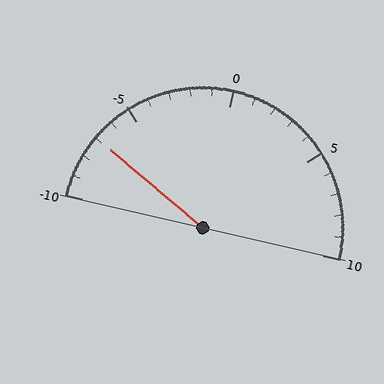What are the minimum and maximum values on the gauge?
The gauge ranges from -10 to 10.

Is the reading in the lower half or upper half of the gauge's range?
The reading is in the lower half of the range (-10 to 10).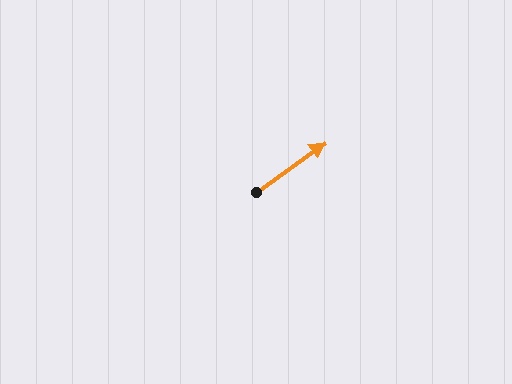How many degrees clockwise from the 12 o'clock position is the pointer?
Approximately 54 degrees.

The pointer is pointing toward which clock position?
Roughly 2 o'clock.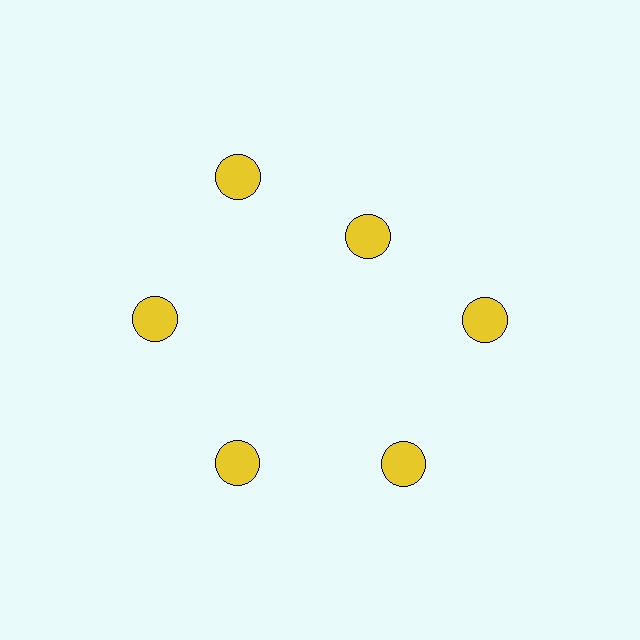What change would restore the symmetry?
The symmetry would be restored by moving it outward, back onto the ring so that all 6 circles sit at equal angles and equal distance from the center.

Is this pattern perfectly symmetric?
No. The 6 yellow circles are arranged in a ring, but one element near the 1 o'clock position is pulled inward toward the center, breaking the 6-fold rotational symmetry.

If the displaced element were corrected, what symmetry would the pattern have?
It would have 6-fold rotational symmetry — the pattern would map onto itself every 60 degrees.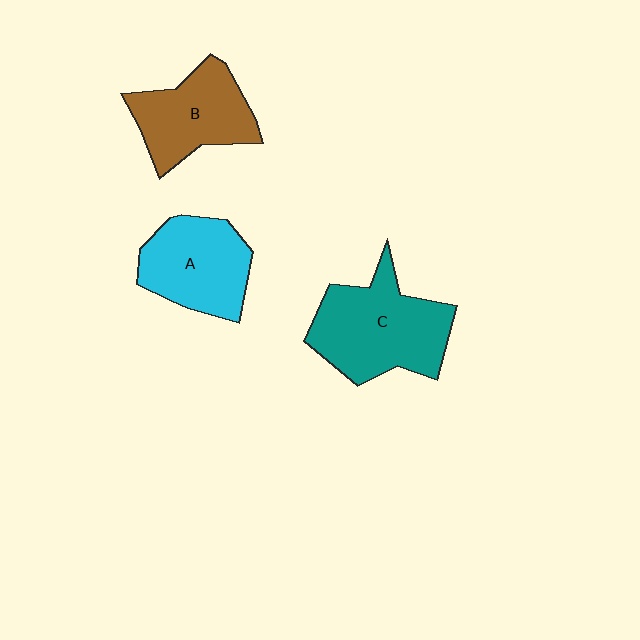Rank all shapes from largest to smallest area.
From largest to smallest: C (teal), A (cyan), B (brown).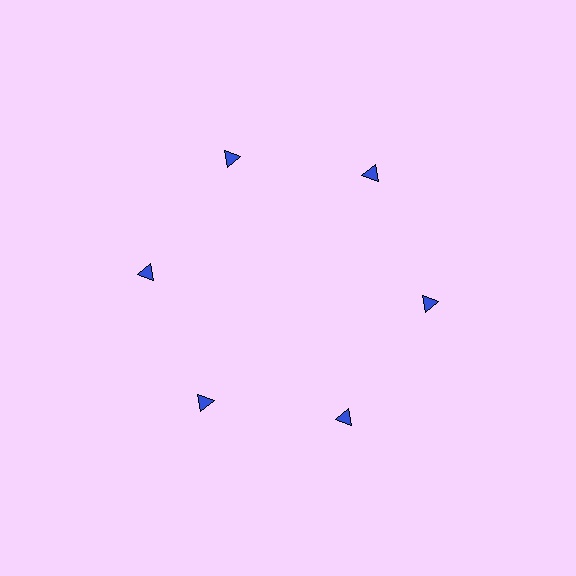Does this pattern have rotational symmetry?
Yes, this pattern has 6-fold rotational symmetry. It looks the same after rotating 60 degrees around the center.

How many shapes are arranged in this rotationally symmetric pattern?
There are 6 shapes, arranged in 6 groups of 1.